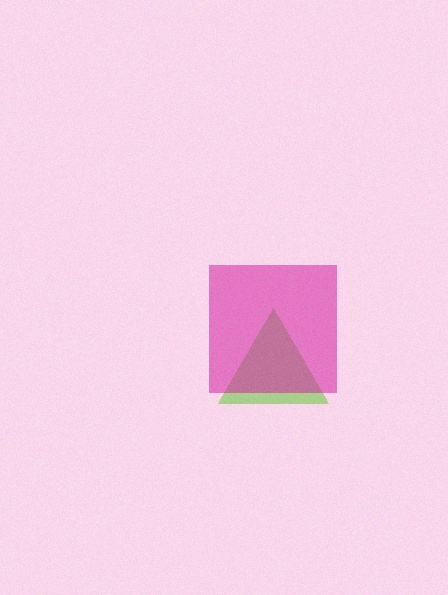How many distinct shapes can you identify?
There are 2 distinct shapes: a lime triangle, a magenta square.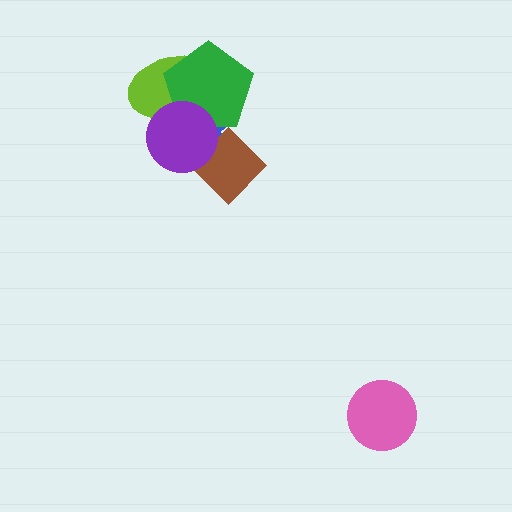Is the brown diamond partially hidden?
Yes, it is partially covered by another shape.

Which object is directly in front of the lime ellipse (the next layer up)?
The green pentagon is directly in front of the lime ellipse.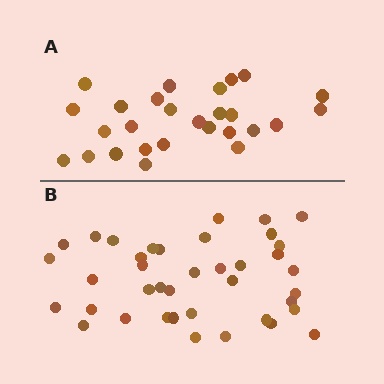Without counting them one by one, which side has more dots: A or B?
Region B (the bottom region) has more dots.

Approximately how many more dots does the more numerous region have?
Region B has roughly 12 or so more dots than region A.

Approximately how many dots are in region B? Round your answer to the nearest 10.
About 40 dots. (The exact count is 39, which rounds to 40.)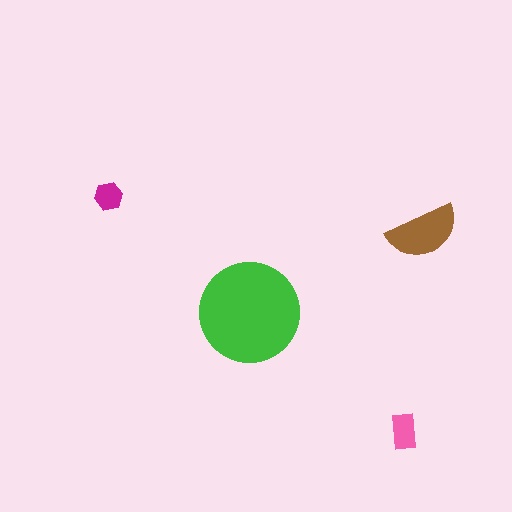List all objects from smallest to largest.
The magenta hexagon, the pink rectangle, the brown semicircle, the green circle.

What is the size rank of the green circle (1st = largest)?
1st.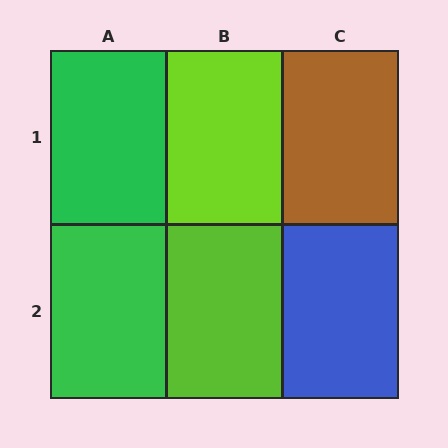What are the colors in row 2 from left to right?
Green, lime, blue.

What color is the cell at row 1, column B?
Lime.